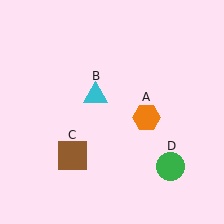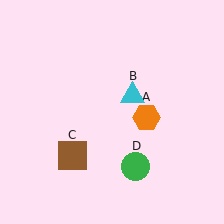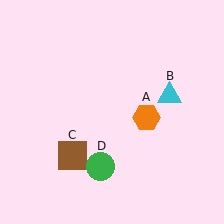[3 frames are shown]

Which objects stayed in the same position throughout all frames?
Orange hexagon (object A) and brown square (object C) remained stationary.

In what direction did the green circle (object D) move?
The green circle (object D) moved left.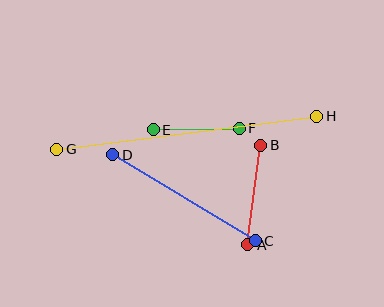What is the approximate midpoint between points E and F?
The midpoint is at approximately (196, 129) pixels.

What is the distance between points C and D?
The distance is approximately 167 pixels.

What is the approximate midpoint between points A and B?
The midpoint is at approximately (254, 195) pixels.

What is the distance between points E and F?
The distance is approximately 86 pixels.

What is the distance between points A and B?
The distance is approximately 100 pixels.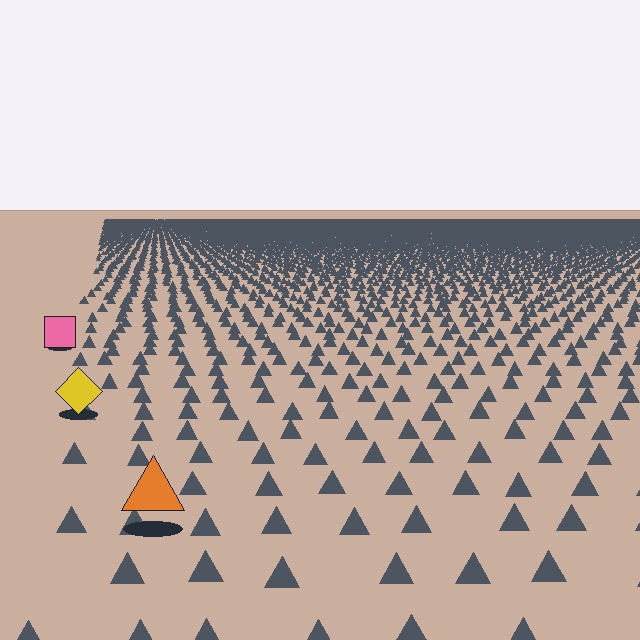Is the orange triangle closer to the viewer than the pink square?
Yes. The orange triangle is closer — you can tell from the texture gradient: the ground texture is coarser near it.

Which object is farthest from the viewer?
The pink square is farthest from the viewer. It appears smaller and the ground texture around it is denser.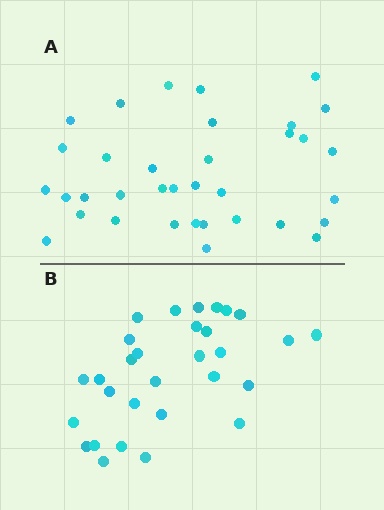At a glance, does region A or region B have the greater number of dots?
Region A (the top region) has more dots.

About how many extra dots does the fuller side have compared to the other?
Region A has about 5 more dots than region B.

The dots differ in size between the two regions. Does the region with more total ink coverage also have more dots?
No. Region B has more total ink coverage because its dots are larger, but region A actually contains more individual dots. Total area can be misleading — the number of items is what matters here.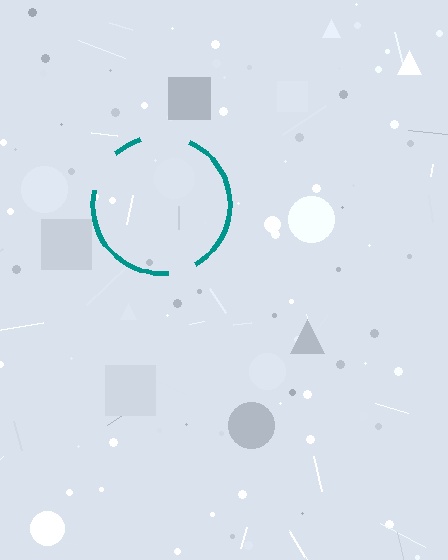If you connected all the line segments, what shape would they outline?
They would outline a circle.